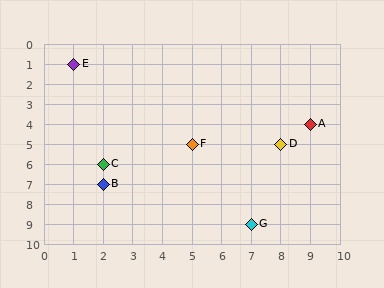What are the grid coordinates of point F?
Point F is at grid coordinates (5, 5).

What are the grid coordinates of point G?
Point G is at grid coordinates (7, 9).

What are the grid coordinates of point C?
Point C is at grid coordinates (2, 6).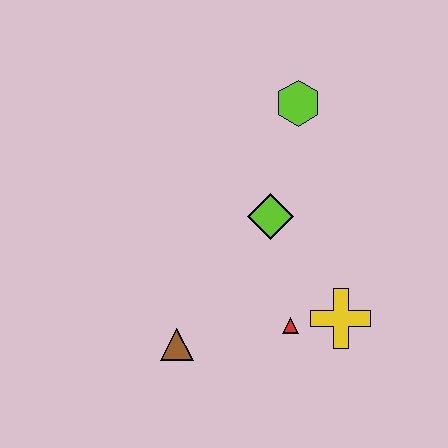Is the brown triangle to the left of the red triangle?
Yes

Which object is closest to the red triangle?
The yellow cross is closest to the red triangle.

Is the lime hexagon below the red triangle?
No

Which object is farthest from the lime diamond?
The brown triangle is farthest from the lime diamond.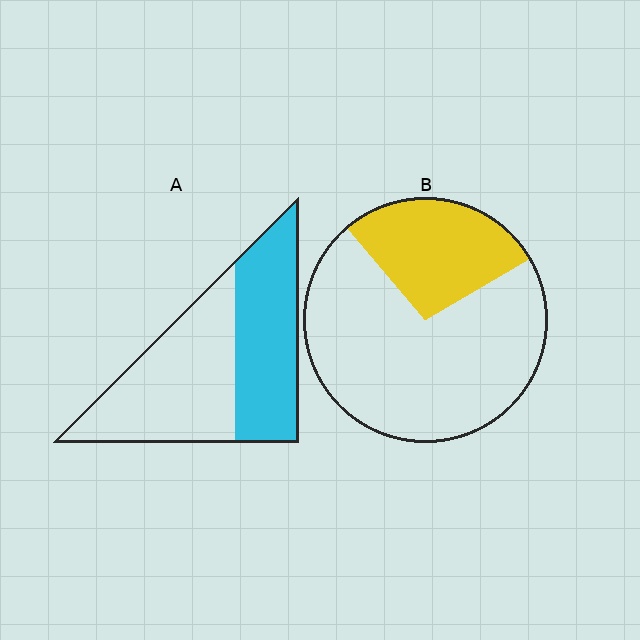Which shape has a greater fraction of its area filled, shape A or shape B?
Shape A.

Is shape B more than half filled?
No.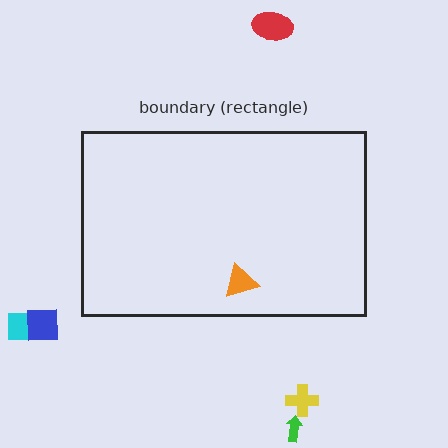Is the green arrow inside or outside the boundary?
Outside.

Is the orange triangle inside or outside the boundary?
Inside.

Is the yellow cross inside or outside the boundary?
Outside.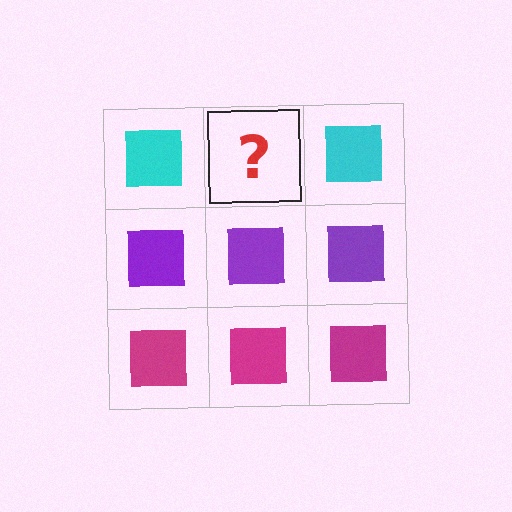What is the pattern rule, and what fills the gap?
The rule is that each row has a consistent color. The gap should be filled with a cyan square.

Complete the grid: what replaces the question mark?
The question mark should be replaced with a cyan square.